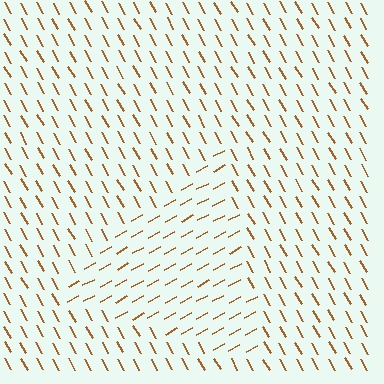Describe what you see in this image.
The image is filled with small brown line segments. A triangle region in the image has lines oriented differently from the surrounding lines, creating a visible texture boundary.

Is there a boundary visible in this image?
Yes, there is a texture boundary formed by a change in line orientation.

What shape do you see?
I see a triangle.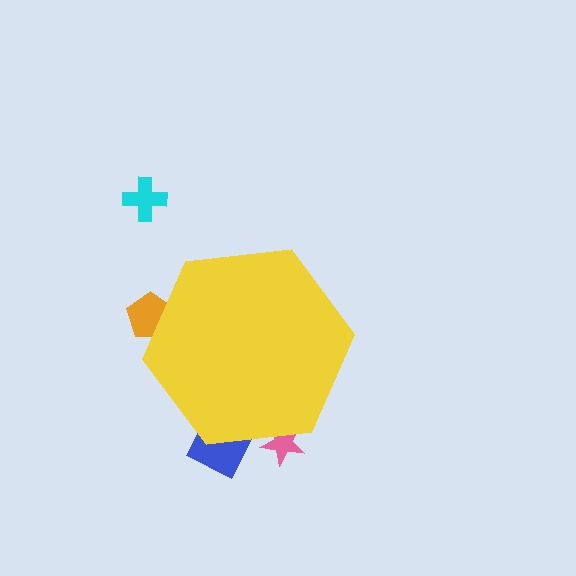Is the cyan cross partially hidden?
No, the cyan cross is fully visible.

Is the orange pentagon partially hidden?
Yes, the orange pentagon is partially hidden behind the yellow hexagon.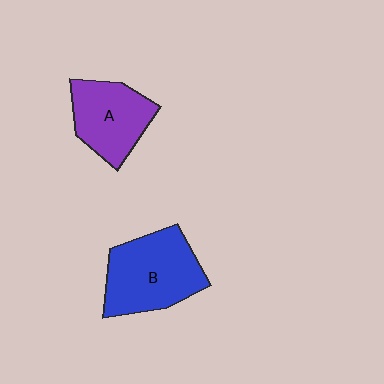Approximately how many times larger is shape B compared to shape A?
Approximately 1.3 times.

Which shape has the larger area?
Shape B (blue).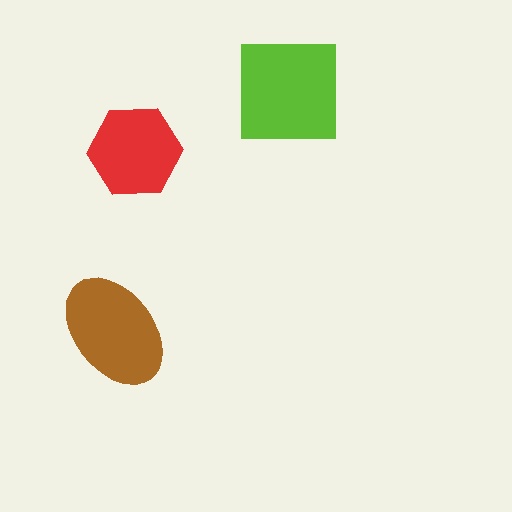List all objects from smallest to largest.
The red hexagon, the brown ellipse, the lime square.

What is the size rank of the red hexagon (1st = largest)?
3rd.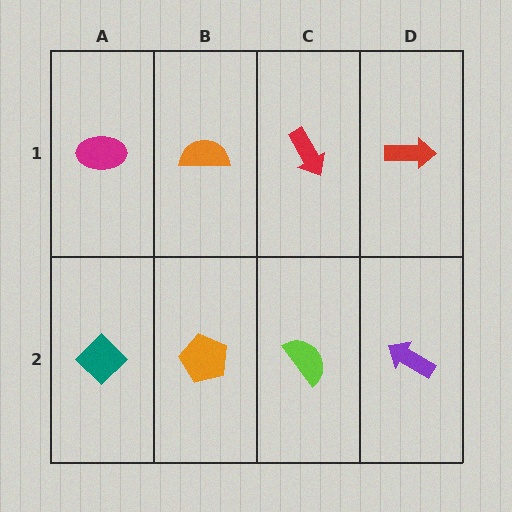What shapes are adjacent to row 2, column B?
An orange semicircle (row 1, column B), a teal diamond (row 2, column A), a lime semicircle (row 2, column C).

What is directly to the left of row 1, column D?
A red arrow.